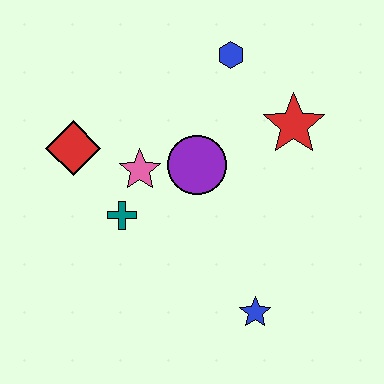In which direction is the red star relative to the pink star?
The red star is to the right of the pink star.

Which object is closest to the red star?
The blue hexagon is closest to the red star.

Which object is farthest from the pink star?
The blue star is farthest from the pink star.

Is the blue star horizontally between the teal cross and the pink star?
No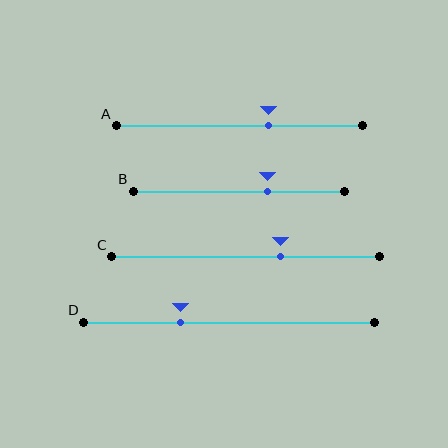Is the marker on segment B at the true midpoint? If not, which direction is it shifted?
No, the marker on segment B is shifted to the right by about 14% of the segment length.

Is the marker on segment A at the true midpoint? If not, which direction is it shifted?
No, the marker on segment A is shifted to the right by about 12% of the segment length.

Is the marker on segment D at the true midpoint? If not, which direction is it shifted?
No, the marker on segment D is shifted to the left by about 17% of the segment length.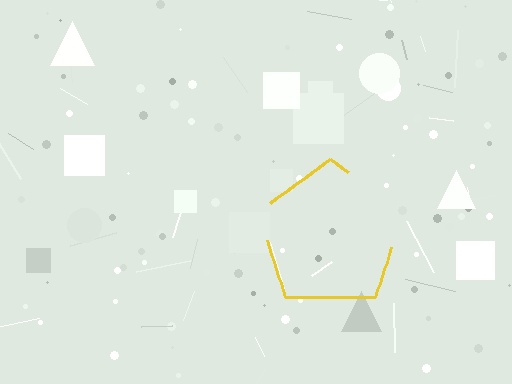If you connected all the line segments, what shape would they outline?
They would outline a pentagon.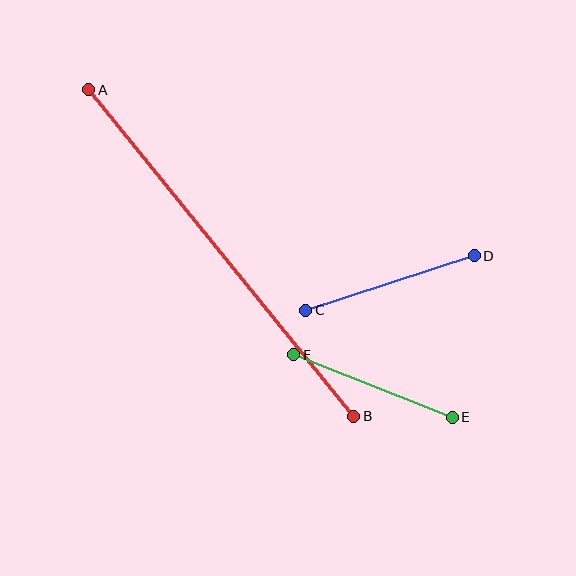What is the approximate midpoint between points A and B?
The midpoint is at approximately (221, 253) pixels.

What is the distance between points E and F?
The distance is approximately 171 pixels.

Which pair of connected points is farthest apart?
Points A and B are farthest apart.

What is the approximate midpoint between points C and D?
The midpoint is at approximately (390, 283) pixels.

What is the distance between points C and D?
The distance is approximately 177 pixels.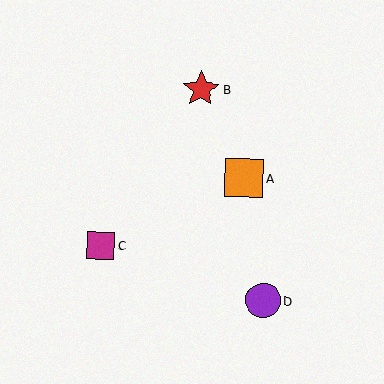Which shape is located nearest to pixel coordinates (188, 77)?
The red star (labeled B) at (201, 89) is nearest to that location.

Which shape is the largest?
The orange square (labeled A) is the largest.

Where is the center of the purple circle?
The center of the purple circle is at (263, 300).